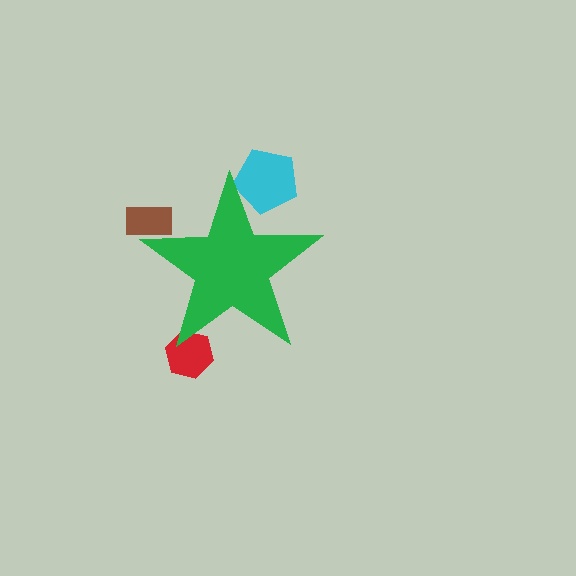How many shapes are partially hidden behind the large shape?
3 shapes are partially hidden.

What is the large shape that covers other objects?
A green star.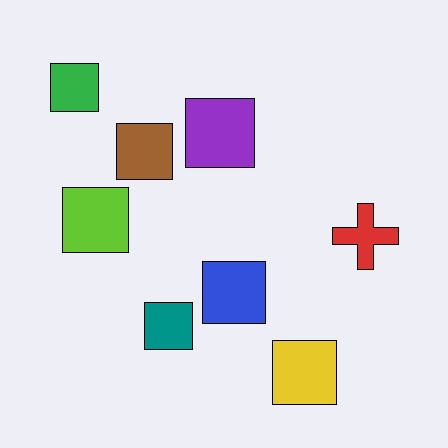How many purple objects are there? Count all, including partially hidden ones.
There is 1 purple object.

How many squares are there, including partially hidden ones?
There are 7 squares.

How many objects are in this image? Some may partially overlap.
There are 8 objects.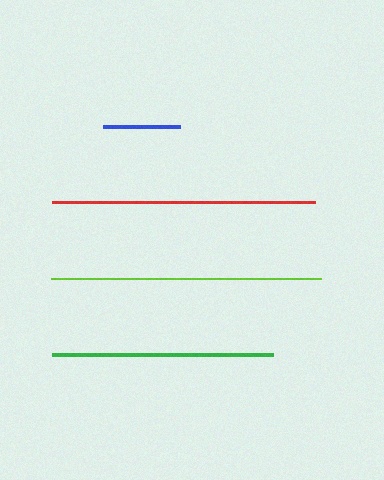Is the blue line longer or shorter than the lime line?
The lime line is longer than the blue line.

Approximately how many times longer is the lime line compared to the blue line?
The lime line is approximately 3.5 times the length of the blue line.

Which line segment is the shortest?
The blue line is the shortest at approximately 77 pixels.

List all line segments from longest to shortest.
From longest to shortest: lime, red, green, blue.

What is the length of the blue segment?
The blue segment is approximately 77 pixels long.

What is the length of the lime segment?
The lime segment is approximately 270 pixels long.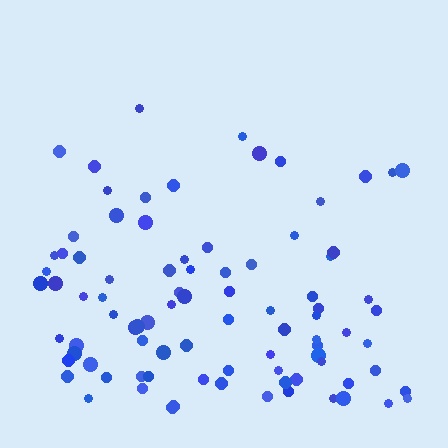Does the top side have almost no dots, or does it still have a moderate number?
Still a moderate number, just noticeably fewer than the bottom.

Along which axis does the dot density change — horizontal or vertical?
Vertical.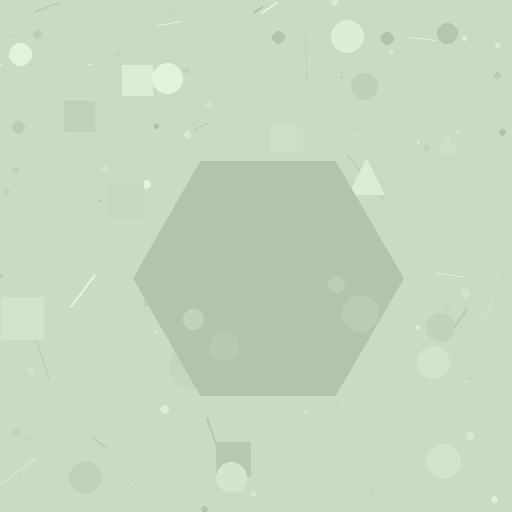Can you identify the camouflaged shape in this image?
The camouflaged shape is a hexagon.